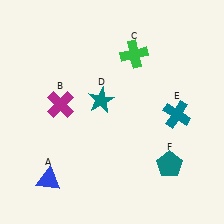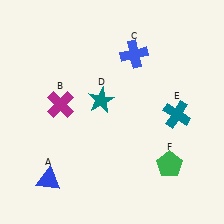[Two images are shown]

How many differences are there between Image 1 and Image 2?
There are 2 differences between the two images.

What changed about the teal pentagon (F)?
In Image 1, F is teal. In Image 2, it changed to green.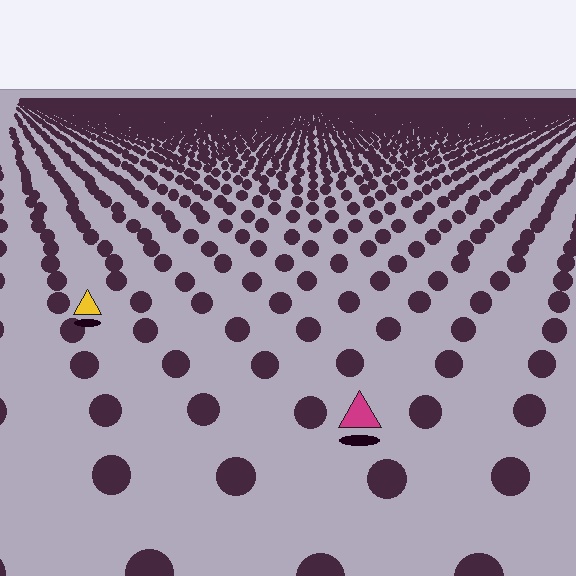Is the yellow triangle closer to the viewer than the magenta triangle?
No. The magenta triangle is closer — you can tell from the texture gradient: the ground texture is coarser near it.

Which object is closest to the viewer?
The magenta triangle is closest. The texture marks near it are larger and more spread out.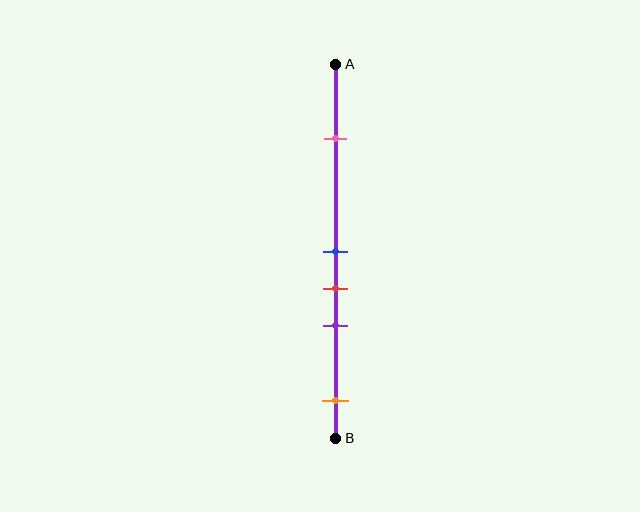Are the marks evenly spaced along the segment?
No, the marks are not evenly spaced.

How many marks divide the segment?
There are 5 marks dividing the segment.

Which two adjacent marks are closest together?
The blue and red marks are the closest adjacent pair.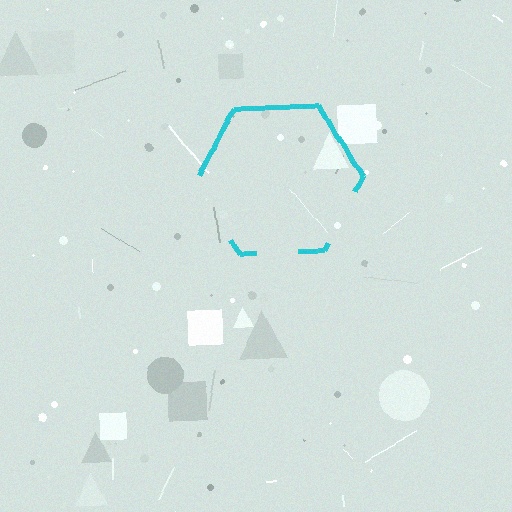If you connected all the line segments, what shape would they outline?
They would outline a hexagon.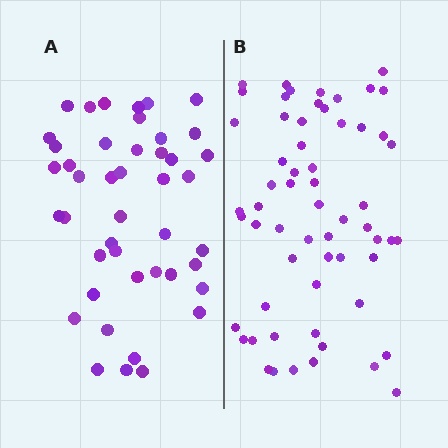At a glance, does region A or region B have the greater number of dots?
Region B (the right region) has more dots.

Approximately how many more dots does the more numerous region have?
Region B has approximately 15 more dots than region A.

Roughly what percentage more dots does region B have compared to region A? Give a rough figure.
About 35% more.